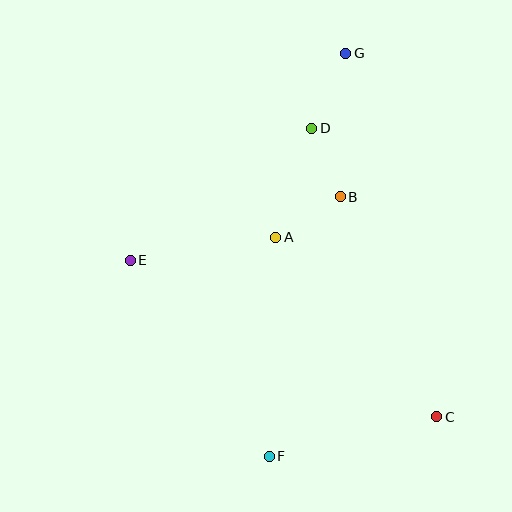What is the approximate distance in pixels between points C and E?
The distance between C and E is approximately 344 pixels.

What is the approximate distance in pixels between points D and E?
The distance between D and E is approximately 224 pixels.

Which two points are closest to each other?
Points B and D are closest to each other.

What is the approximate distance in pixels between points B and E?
The distance between B and E is approximately 219 pixels.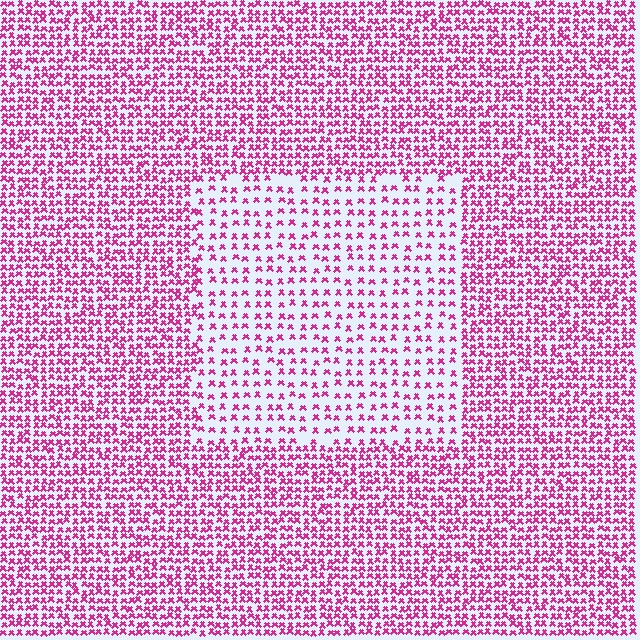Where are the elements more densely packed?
The elements are more densely packed outside the rectangle boundary.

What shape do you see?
I see a rectangle.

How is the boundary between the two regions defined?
The boundary is defined by a change in element density (approximately 2.1x ratio). All elements are the same color, size, and shape.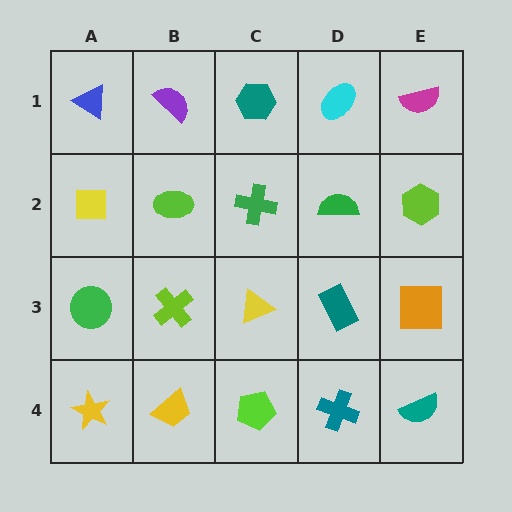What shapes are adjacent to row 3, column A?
A yellow square (row 2, column A), a yellow star (row 4, column A), a lime cross (row 3, column B).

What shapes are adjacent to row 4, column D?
A teal rectangle (row 3, column D), a lime pentagon (row 4, column C), a teal semicircle (row 4, column E).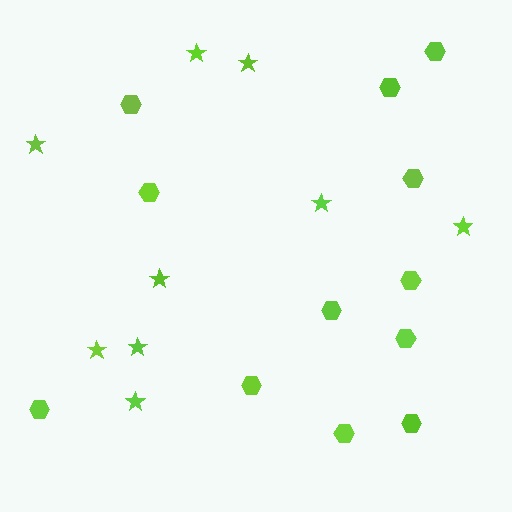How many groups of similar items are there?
There are 2 groups: one group of stars (9) and one group of hexagons (12).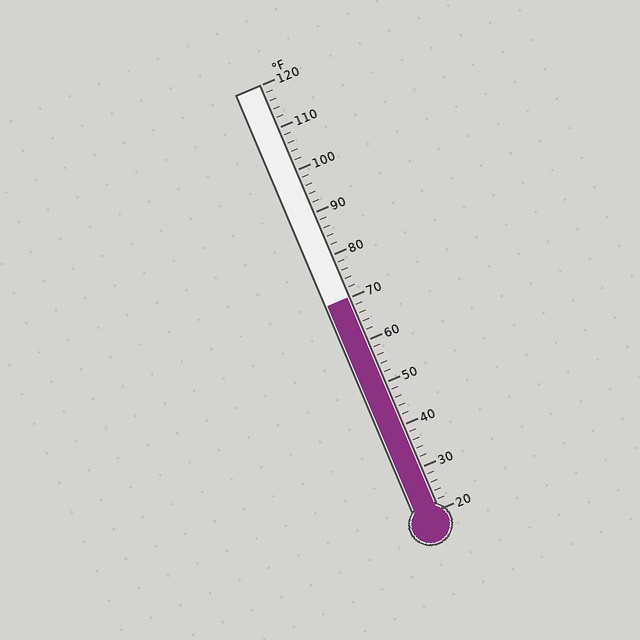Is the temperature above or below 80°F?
The temperature is below 80°F.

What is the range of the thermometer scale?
The thermometer scale ranges from 20°F to 120°F.